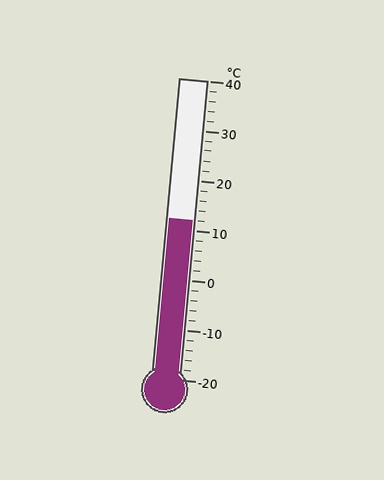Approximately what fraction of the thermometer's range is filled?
The thermometer is filled to approximately 55% of its range.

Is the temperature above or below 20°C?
The temperature is below 20°C.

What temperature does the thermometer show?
The thermometer shows approximately 12°C.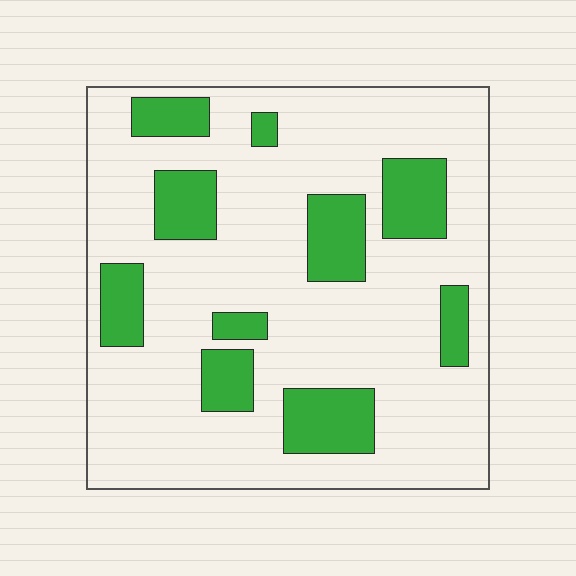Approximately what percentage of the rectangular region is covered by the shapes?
Approximately 20%.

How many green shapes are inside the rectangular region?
10.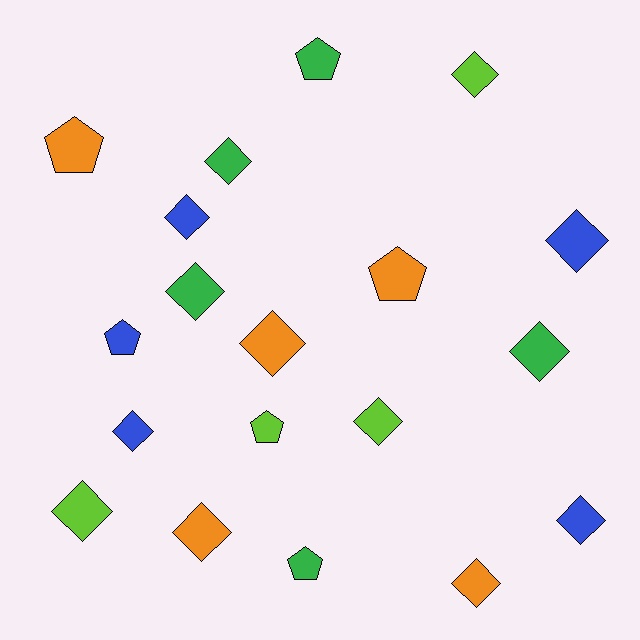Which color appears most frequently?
Blue, with 5 objects.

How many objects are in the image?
There are 19 objects.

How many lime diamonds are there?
There are 3 lime diamonds.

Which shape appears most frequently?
Diamond, with 13 objects.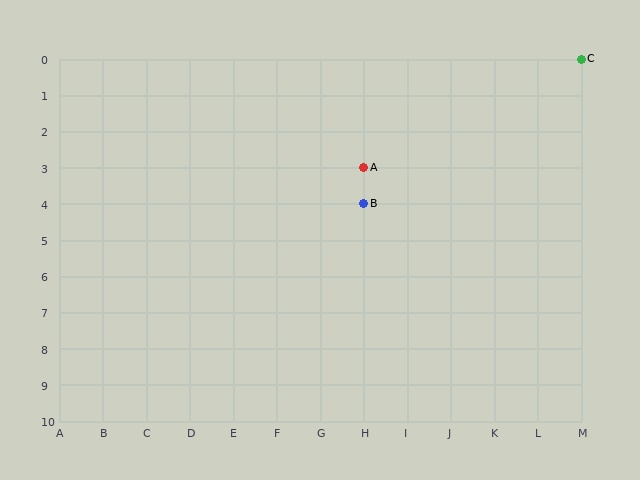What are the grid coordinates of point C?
Point C is at grid coordinates (M, 0).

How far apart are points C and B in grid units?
Points C and B are 5 columns and 4 rows apart (about 6.4 grid units diagonally).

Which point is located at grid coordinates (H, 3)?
Point A is at (H, 3).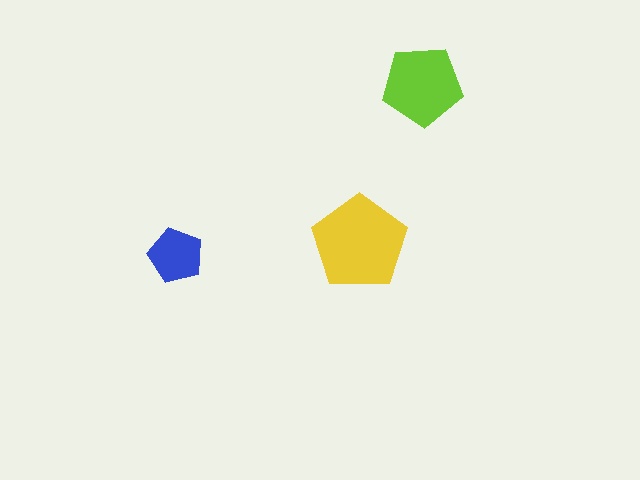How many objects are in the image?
There are 3 objects in the image.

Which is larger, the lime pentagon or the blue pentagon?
The lime one.